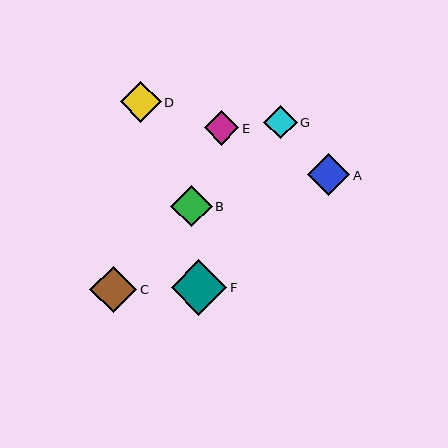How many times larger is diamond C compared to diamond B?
Diamond C is approximately 1.1 times the size of diamond B.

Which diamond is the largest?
Diamond F is the largest with a size of approximately 55 pixels.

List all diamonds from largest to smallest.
From largest to smallest: F, C, A, B, D, E, G.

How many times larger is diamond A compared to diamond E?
Diamond A is approximately 1.2 times the size of diamond E.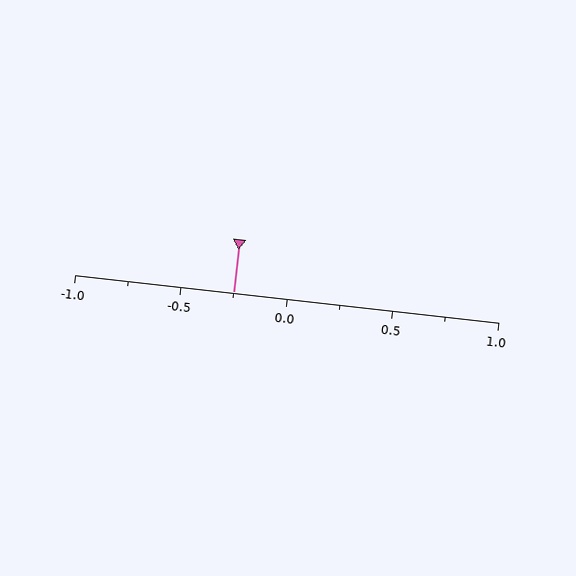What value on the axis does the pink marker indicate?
The marker indicates approximately -0.25.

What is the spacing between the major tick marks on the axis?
The major ticks are spaced 0.5 apart.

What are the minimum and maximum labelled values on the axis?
The axis runs from -1.0 to 1.0.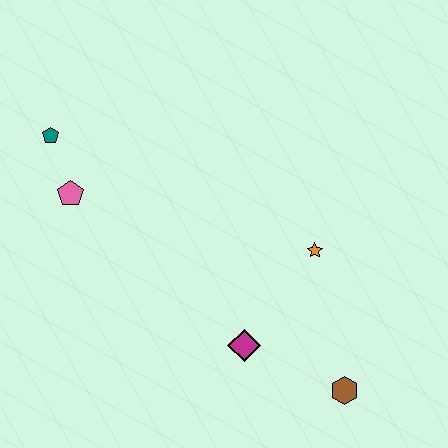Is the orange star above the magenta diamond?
Yes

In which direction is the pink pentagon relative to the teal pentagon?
The pink pentagon is below the teal pentagon.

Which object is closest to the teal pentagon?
The pink pentagon is closest to the teal pentagon.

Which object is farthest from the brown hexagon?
The teal pentagon is farthest from the brown hexagon.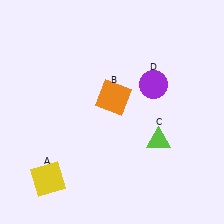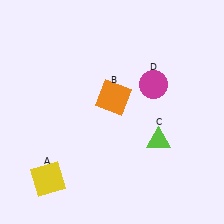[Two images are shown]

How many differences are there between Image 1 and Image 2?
There is 1 difference between the two images.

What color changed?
The circle (D) changed from purple in Image 1 to magenta in Image 2.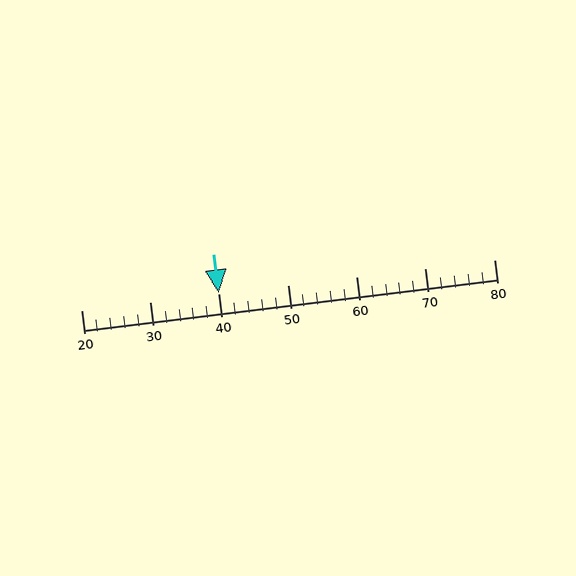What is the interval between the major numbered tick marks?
The major tick marks are spaced 10 units apart.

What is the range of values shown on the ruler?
The ruler shows values from 20 to 80.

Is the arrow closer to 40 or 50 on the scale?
The arrow is closer to 40.